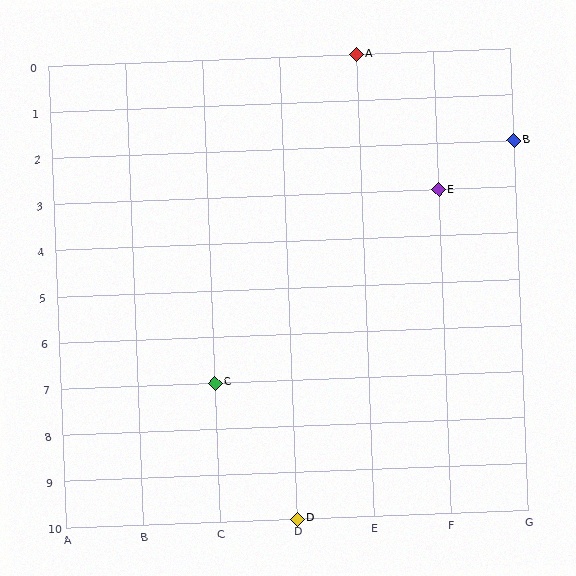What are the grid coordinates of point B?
Point B is at grid coordinates (G, 2).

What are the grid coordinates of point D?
Point D is at grid coordinates (D, 10).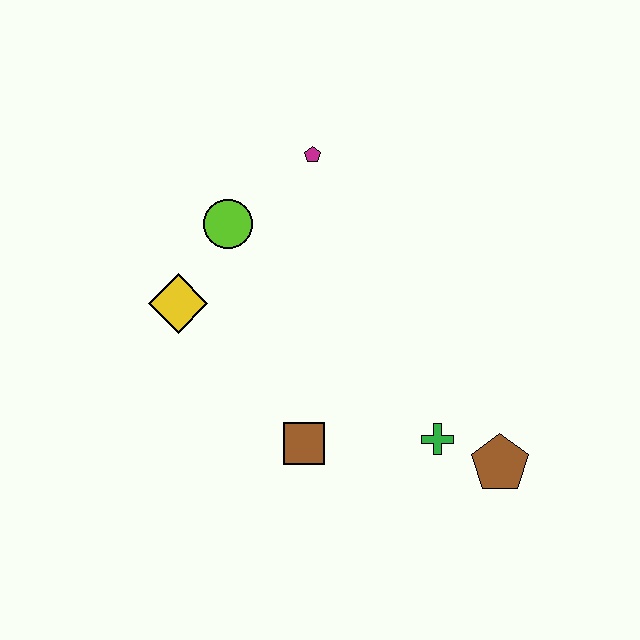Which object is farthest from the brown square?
The magenta pentagon is farthest from the brown square.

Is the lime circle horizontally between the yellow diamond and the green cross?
Yes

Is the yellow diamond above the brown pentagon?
Yes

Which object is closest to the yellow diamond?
The lime circle is closest to the yellow diamond.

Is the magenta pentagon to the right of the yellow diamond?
Yes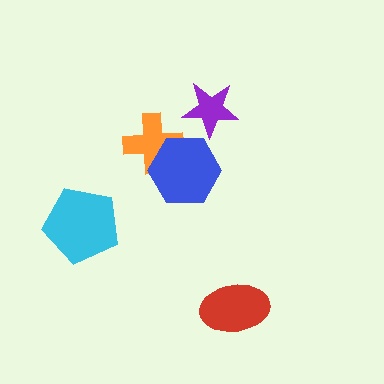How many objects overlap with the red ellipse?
0 objects overlap with the red ellipse.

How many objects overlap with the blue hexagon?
1 object overlaps with the blue hexagon.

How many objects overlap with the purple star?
0 objects overlap with the purple star.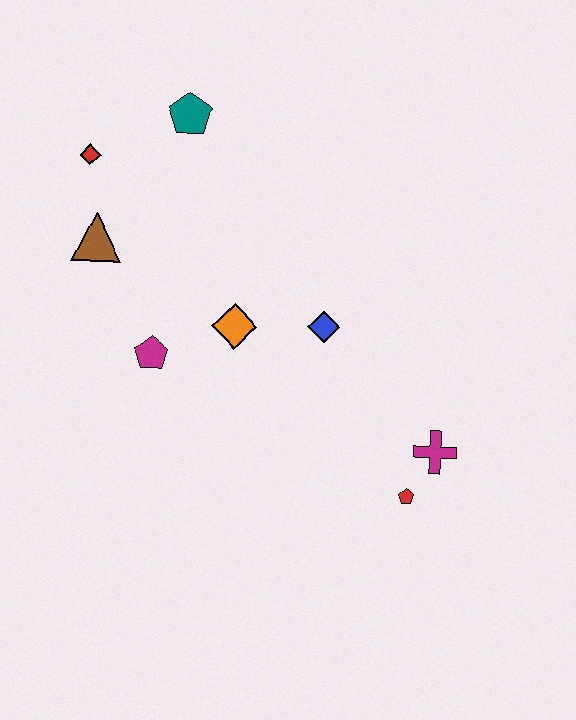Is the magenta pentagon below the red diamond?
Yes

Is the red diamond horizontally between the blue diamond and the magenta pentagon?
No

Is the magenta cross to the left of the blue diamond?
No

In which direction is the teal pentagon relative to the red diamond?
The teal pentagon is to the right of the red diamond.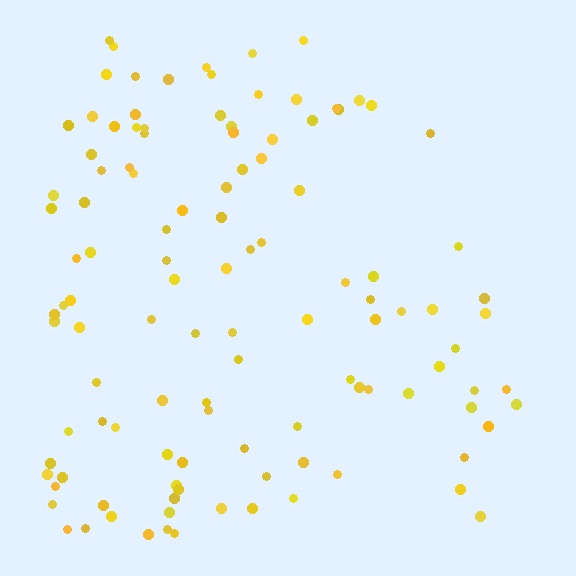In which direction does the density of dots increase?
From right to left, with the left side densest.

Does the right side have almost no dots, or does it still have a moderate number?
Still a moderate number, just noticeably fewer than the left.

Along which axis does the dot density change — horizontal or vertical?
Horizontal.